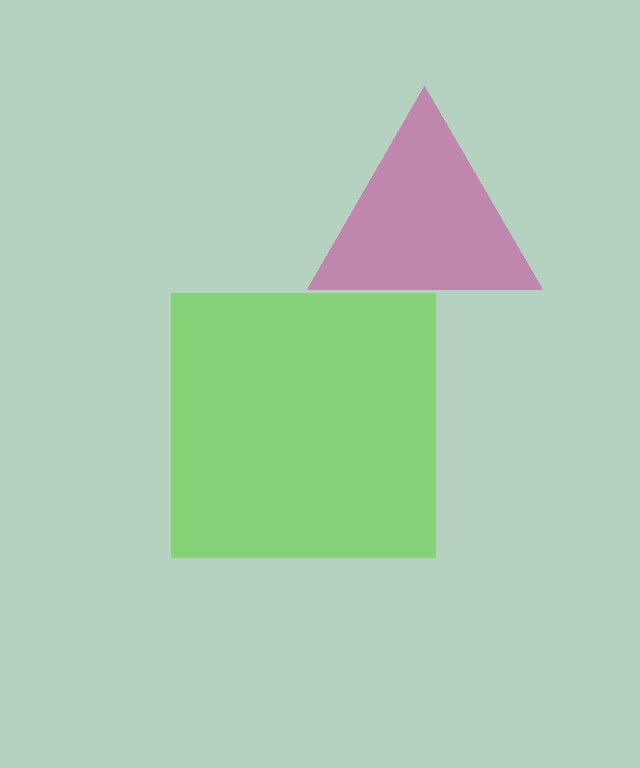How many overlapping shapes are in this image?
There are 2 overlapping shapes in the image.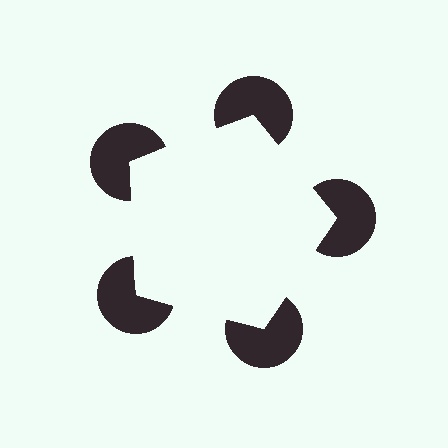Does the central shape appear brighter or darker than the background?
It typically appears slightly brighter than the background, even though no actual brightness change is drawn.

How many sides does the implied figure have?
5 sides.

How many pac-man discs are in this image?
There are 5 — one at each vertex of the illusory pentagon.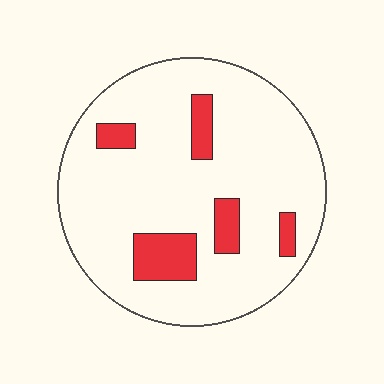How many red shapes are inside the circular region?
5.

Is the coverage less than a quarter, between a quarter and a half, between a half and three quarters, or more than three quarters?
Less than a quarter.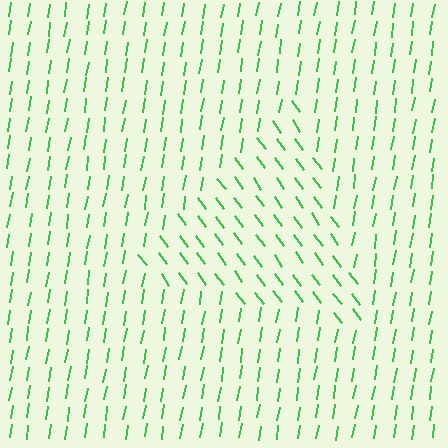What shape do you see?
I see a triangle.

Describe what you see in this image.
The image is filled with small green line segments. A triangle region in the image has lines oriented differently from the surrounding lines, creating a visible texture boundary.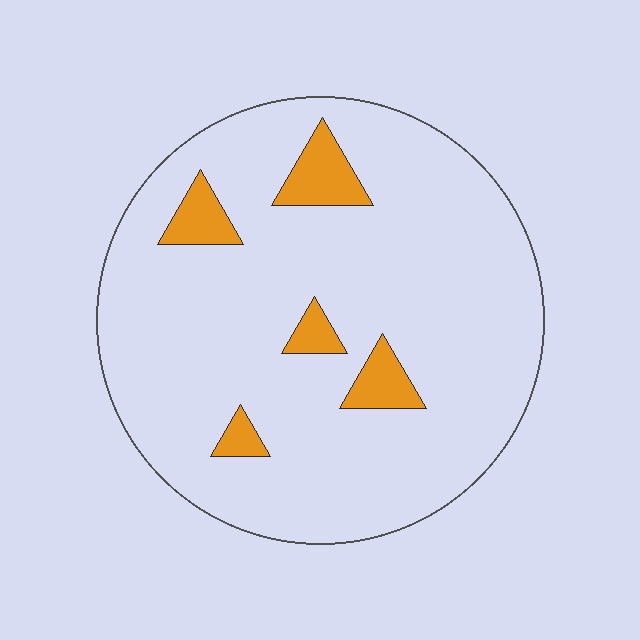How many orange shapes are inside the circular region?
5.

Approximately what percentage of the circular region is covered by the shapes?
Approximately 10%.